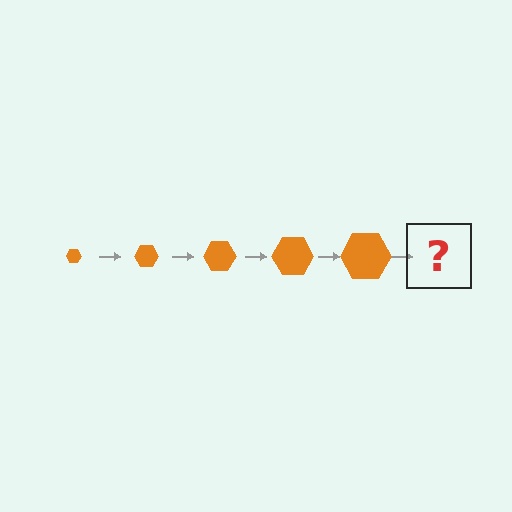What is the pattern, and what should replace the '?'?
The pattern is that the hexagon gets progressively larger each step. The '?' should be an orange hexagon, larger than the previous one.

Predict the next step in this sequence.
The next step is an orange hexagon, larger than the previous one.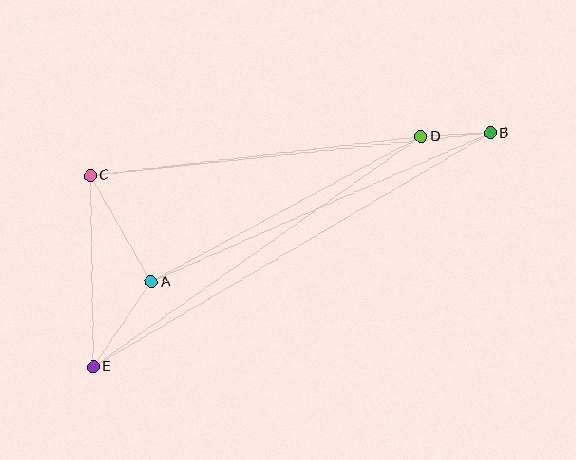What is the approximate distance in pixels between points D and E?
The distance between D and E is approximately 401 pixels.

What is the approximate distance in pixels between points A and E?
The distance between A and E is approximately 103 pixels.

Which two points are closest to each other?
Points B and D are closest to each other.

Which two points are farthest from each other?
Points B and E are farthest from each other.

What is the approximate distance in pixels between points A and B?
The distance between A and B is approximately 370 pixels.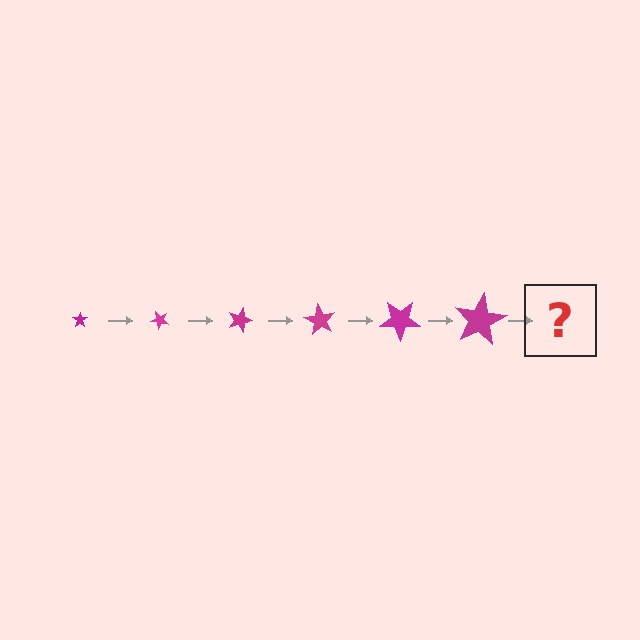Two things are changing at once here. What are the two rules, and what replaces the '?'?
The two rules are that the star grows larger each step and it rotates 45 degrees each step. The '?' should be a star, larger than the previous one and rotated 270 degrees from the start.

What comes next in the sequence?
The next element should be a star, larger than the previous one and rotated 270 degrees from the start.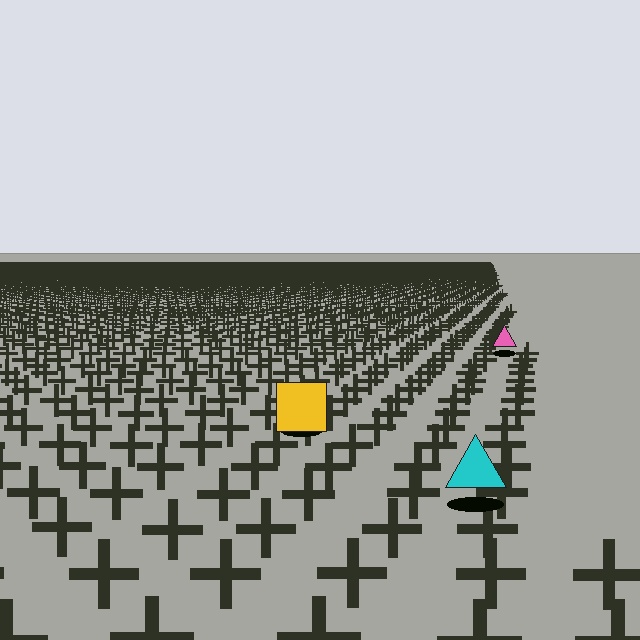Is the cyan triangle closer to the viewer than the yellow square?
Yes. The cyan triangle is closer — you can tell from the texture gradient: the ground texture is coarser near it.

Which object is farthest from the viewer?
The pink triangle is farthest from the viewer. It appears smaller and the ground texture around it is denser.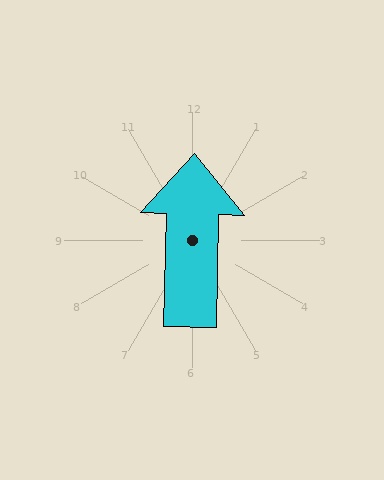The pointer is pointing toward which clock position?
Roughly 12 o'clock.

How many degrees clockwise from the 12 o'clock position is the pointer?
Approximately 1 degrees.